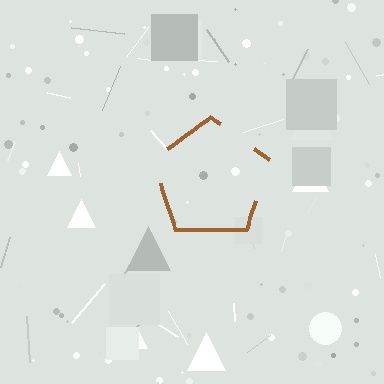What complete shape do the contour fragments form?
The contour fragments form a pentagon.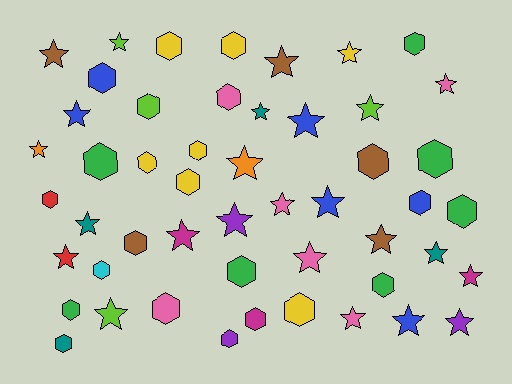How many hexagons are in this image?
There are 25 hexagons.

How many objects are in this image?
There are 50 objects.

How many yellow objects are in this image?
There are 7 yellow objects.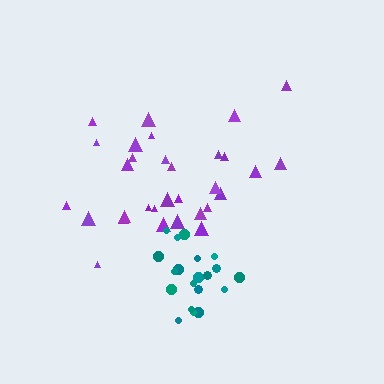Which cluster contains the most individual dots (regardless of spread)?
Purple (31).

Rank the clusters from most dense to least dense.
teal, purple.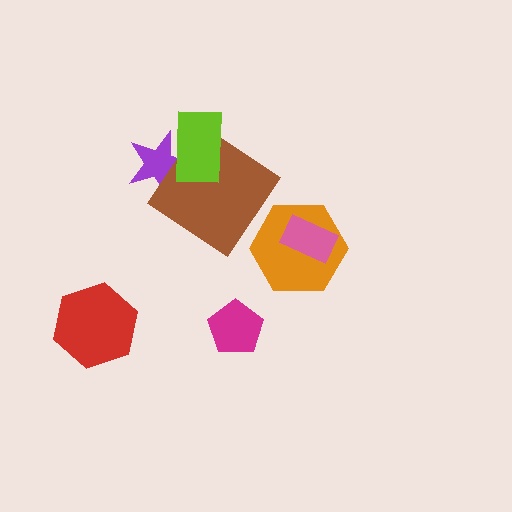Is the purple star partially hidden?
Yes, it is partially covered by another shape.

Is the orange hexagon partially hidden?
Yes, it is partially covered by another shape.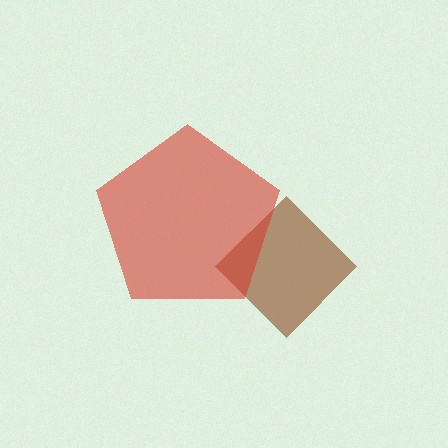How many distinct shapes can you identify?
There are 2 distinct shapes: a brown diamond, a red pentagon.